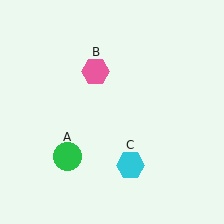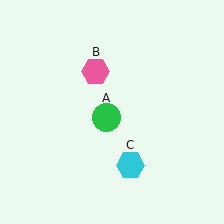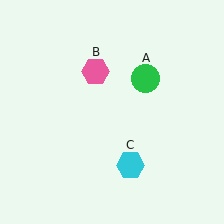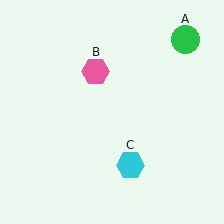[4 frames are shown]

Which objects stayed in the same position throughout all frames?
Pink hexagon (object B) and cyan hexagon (object C) remained stationary.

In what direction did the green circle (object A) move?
The green circle (object A) moved up and to the right.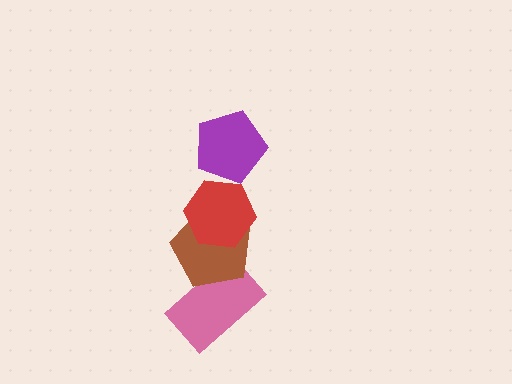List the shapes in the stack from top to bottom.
From top to bottom: the purple pentagon, the red hexagon, the brown pentagon, the pink rectangle.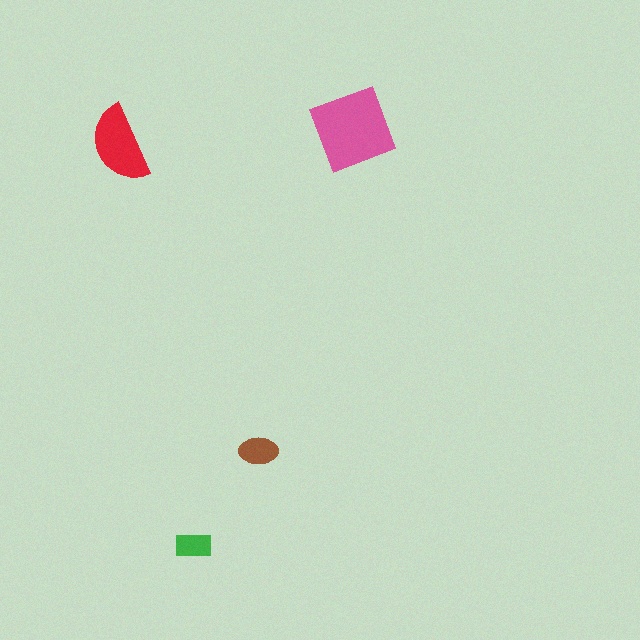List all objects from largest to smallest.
The pink diamond, the red semicircle, the brown ellipse, the green rectangle.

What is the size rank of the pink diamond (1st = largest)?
1st.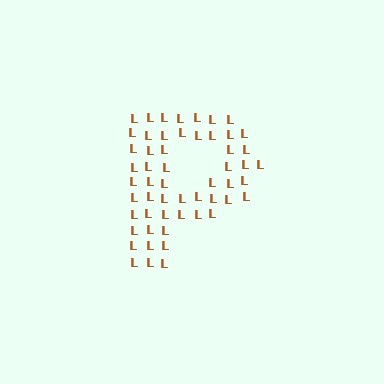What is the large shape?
The large shape is the letter P.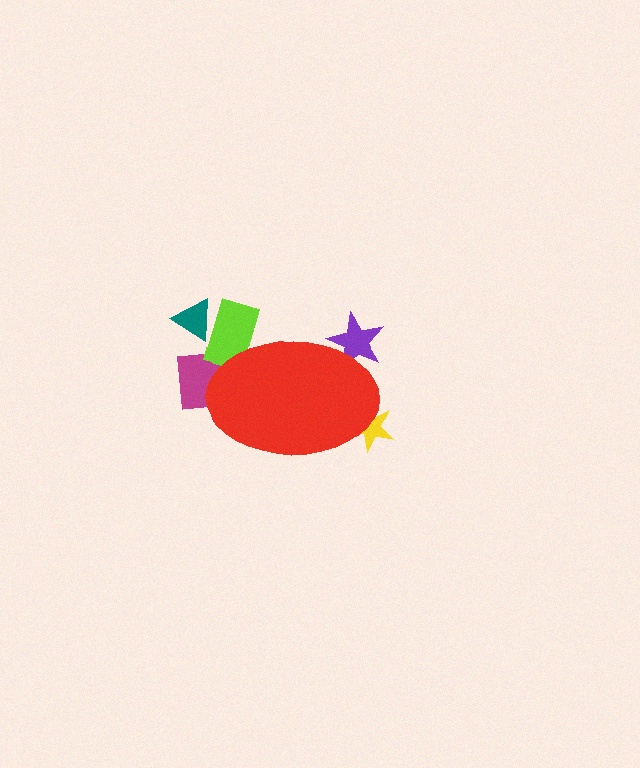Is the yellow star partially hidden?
Yes, the yellow star is partially hidden behind the red ellipse.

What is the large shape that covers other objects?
A red ellipse.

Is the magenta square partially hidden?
Yes, the magenta square is partially hidden behind the red ellipse.